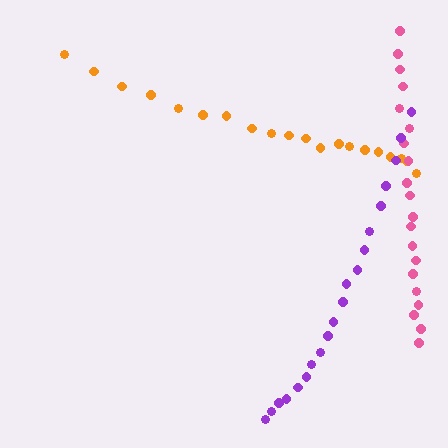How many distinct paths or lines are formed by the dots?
There are 3 distinct paths.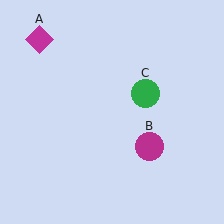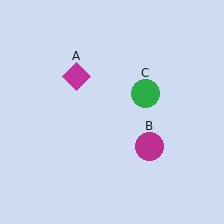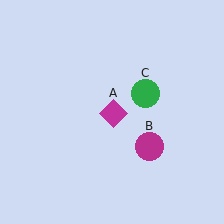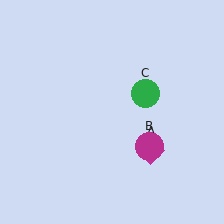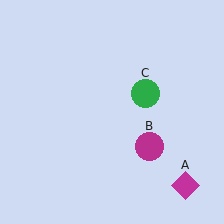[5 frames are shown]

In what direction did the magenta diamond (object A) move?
The magenta diamond (object A) moved down and to the right.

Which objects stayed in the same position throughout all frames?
Magenta circle (object B) and green circle (object C) remained stationary.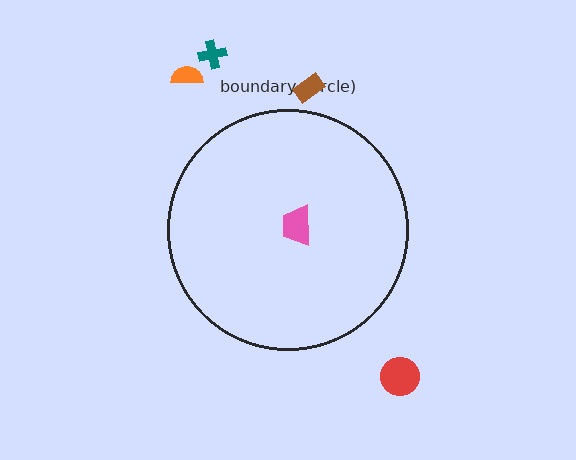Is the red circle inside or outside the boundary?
Outside.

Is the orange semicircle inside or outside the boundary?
Outside.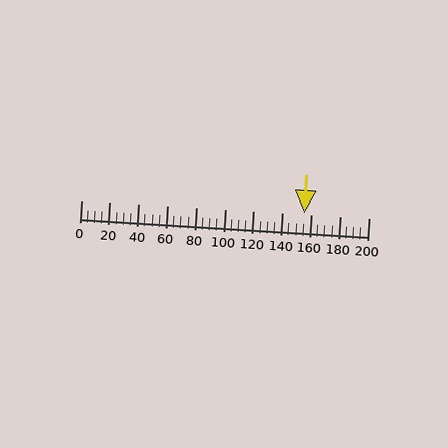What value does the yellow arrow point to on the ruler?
The yellow arrow points to approximately 155.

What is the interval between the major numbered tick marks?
The major tick marks are spaced 20 units apart.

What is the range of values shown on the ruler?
The ruler shows values from 0 to 200.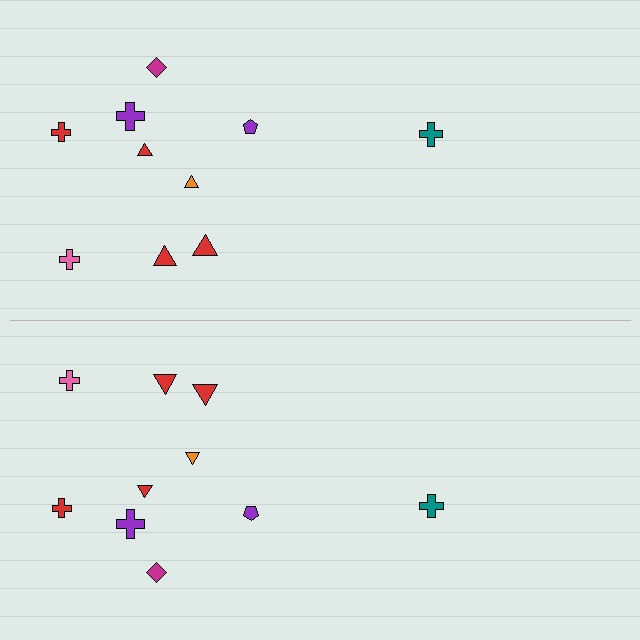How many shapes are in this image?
There are 20 shapes in this image.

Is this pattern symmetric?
Yes, this pattern has bilateral (reflection) symmetry.